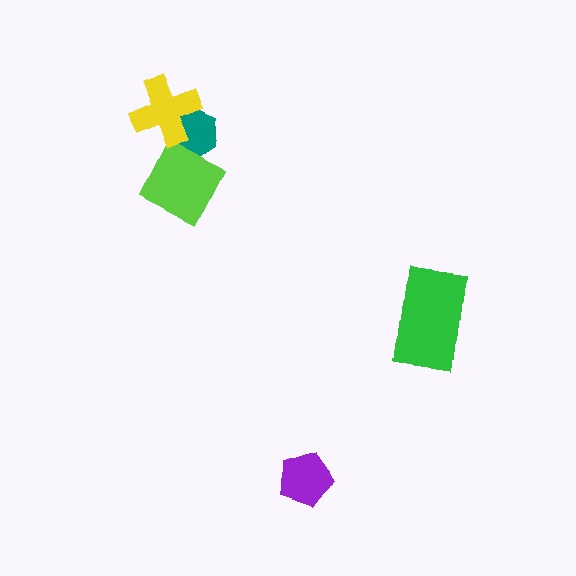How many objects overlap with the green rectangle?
0 objects overlap with the green rectangle.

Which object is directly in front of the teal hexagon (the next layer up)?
The lime diamond is directly in front of the teal hexagon.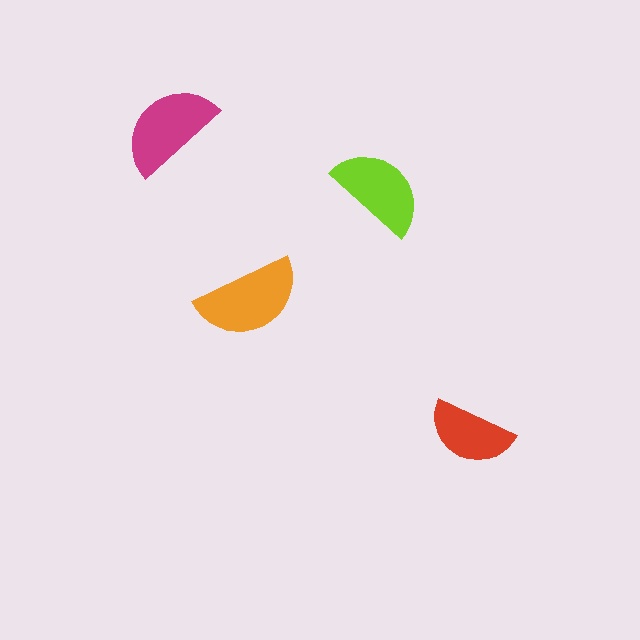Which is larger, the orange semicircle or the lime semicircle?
The orange one.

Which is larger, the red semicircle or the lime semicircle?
The lime one.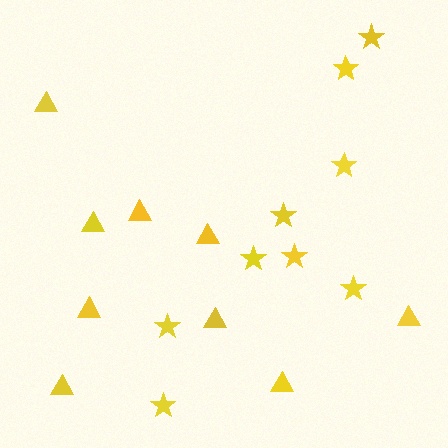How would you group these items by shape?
There are 2 groups: one group of triangles (9) and one group of stars (9).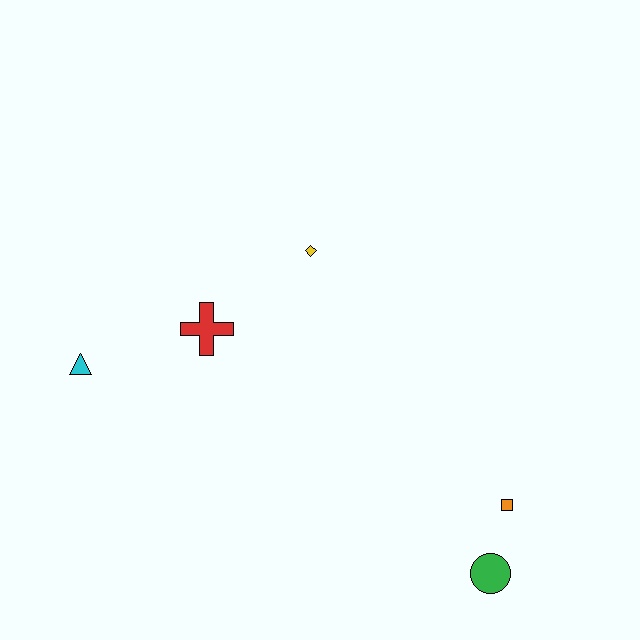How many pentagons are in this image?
There are no pentagons.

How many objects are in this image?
There are 5 objects.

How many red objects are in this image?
There is 1 red object.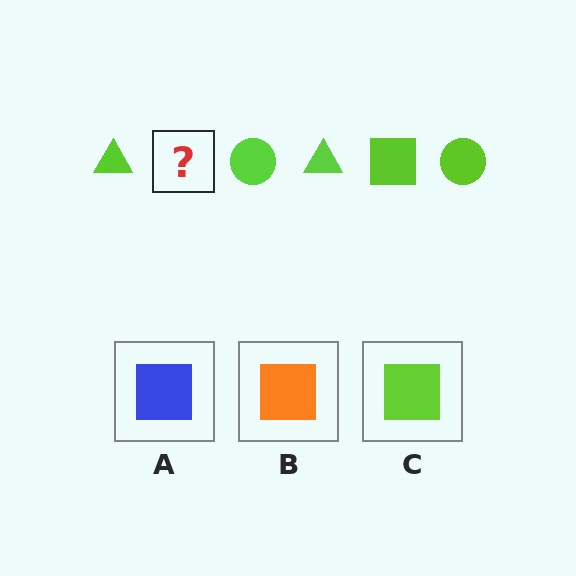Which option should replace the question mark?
Option C.